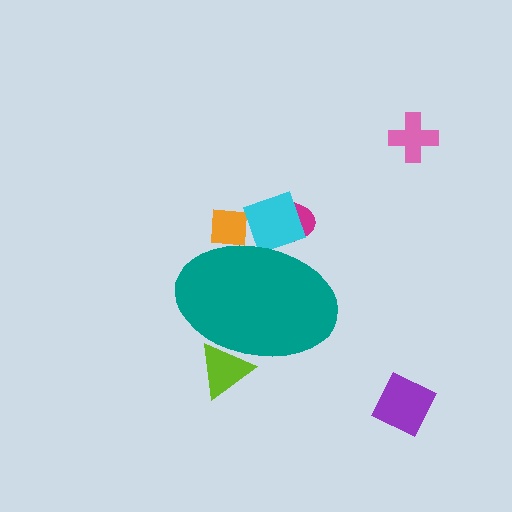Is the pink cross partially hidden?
No, the pink cross is fully visible.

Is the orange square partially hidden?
Yes, the orange square is partially hidden behind the teal ellipse.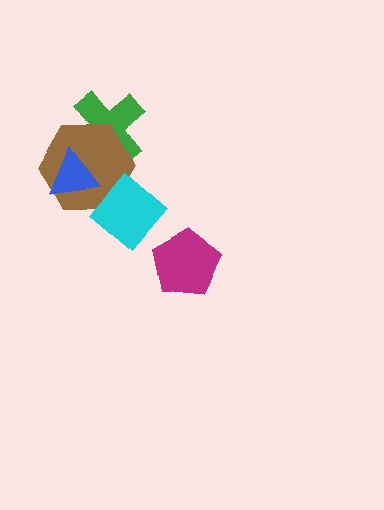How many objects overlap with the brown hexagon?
3 objects overlap with the brown hexagon.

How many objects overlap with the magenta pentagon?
0 objects overlap with the magenta pentagon.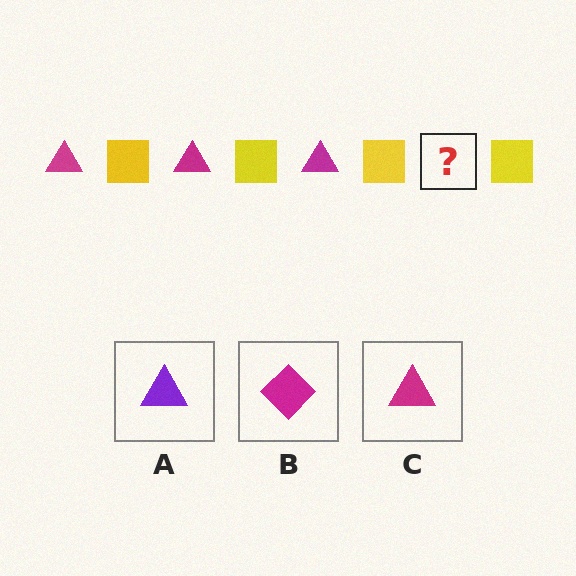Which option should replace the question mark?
Option C.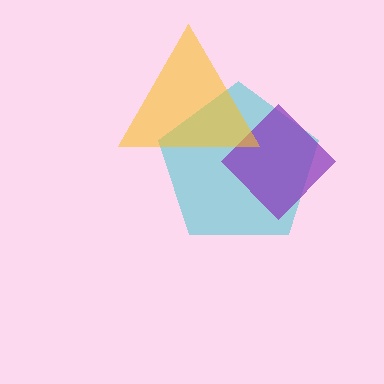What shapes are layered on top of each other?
The layered shapes are: a cyan pentagon, a purple diamond, a yellow triangle.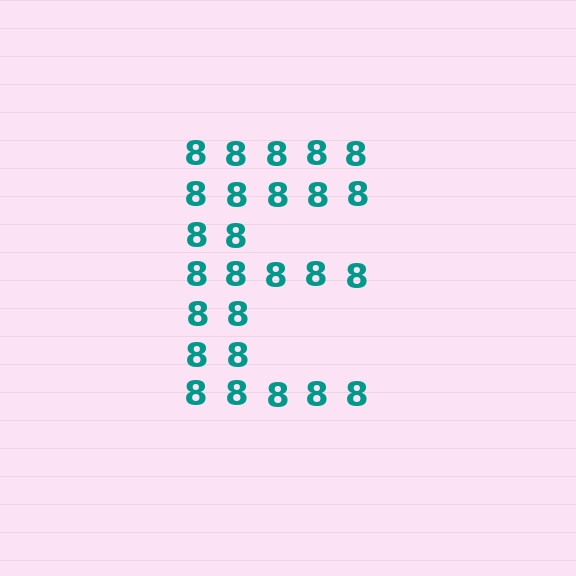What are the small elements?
The small elements are digit 8's.